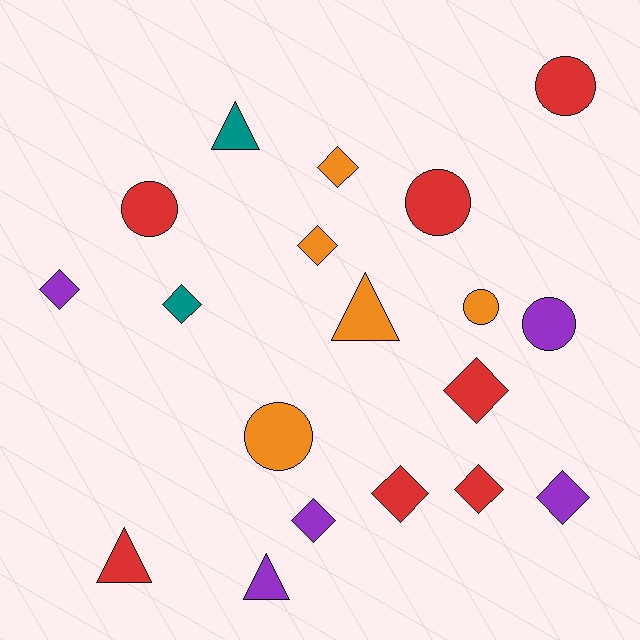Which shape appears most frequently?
Diamond, with 9 objects.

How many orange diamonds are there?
There are 2 orange diamonds.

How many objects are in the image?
There are 19 objects.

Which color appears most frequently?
Red, with 7 objects.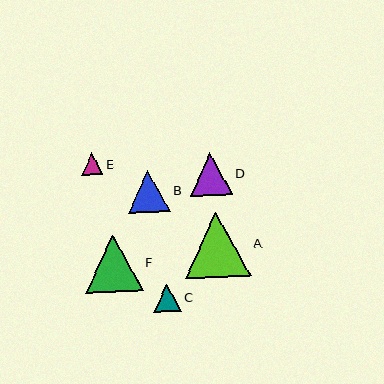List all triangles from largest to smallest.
From largest to smallest: A, F, D, B, C, E.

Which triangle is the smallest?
Triangle E is the smallest with a size of approximately 22 pixels.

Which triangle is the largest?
Triangle A is the largest with a size of approximately 66 pixels.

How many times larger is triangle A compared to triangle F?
Triangle A is approximately 1.1 times the size of triangle F.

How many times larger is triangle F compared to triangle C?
Triangle F is approximately 2.1 times the size of triangle C.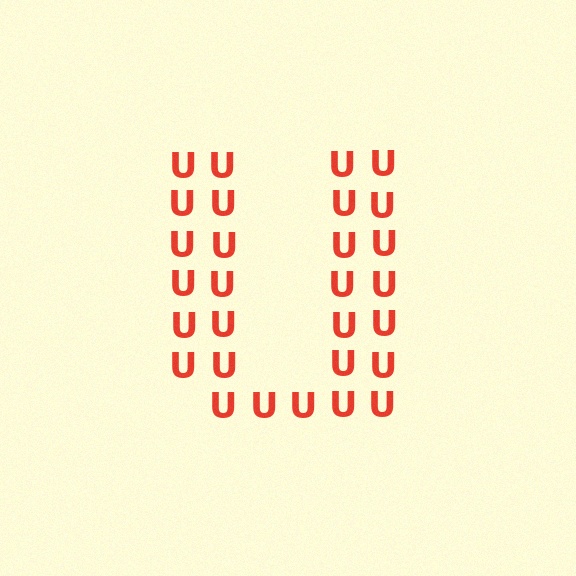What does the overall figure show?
The overall figure shows the letter U.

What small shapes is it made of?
It is made of small letter U's.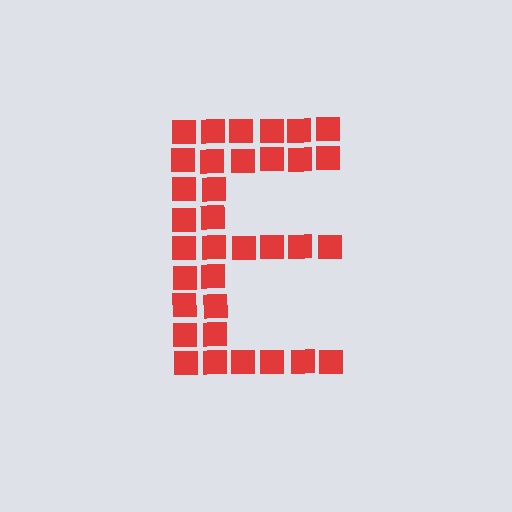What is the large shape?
The large shape is the letter E.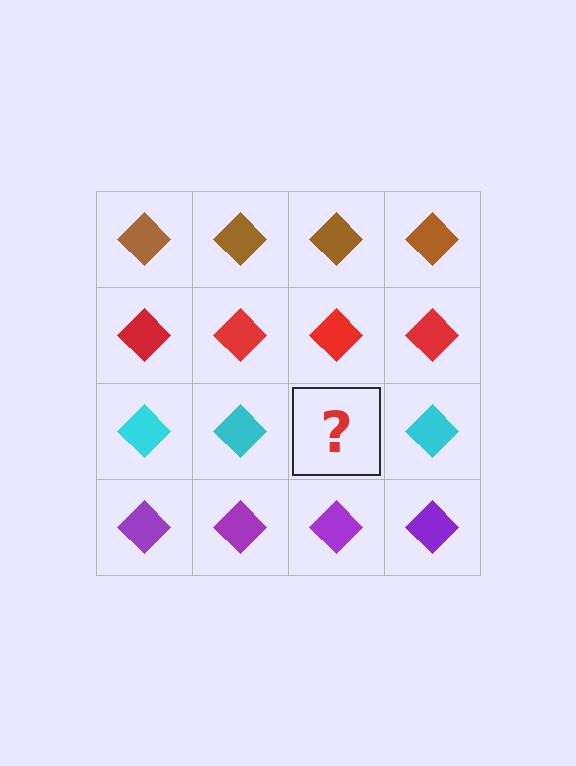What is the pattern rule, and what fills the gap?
The rule is that each row has a consistent color. The gap should be filled with a cyan diamond.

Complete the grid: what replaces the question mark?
The question mark should be replaced with a cyan diamond.